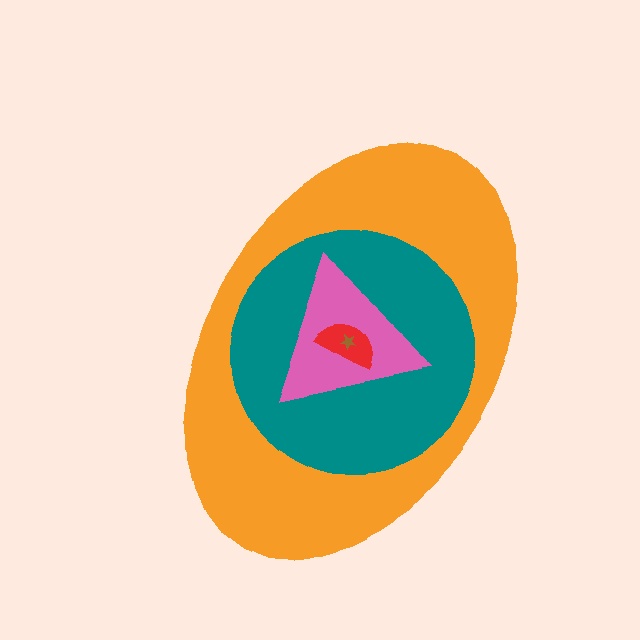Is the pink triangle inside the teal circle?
Yes.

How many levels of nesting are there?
5.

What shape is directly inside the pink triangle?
The red semicircle.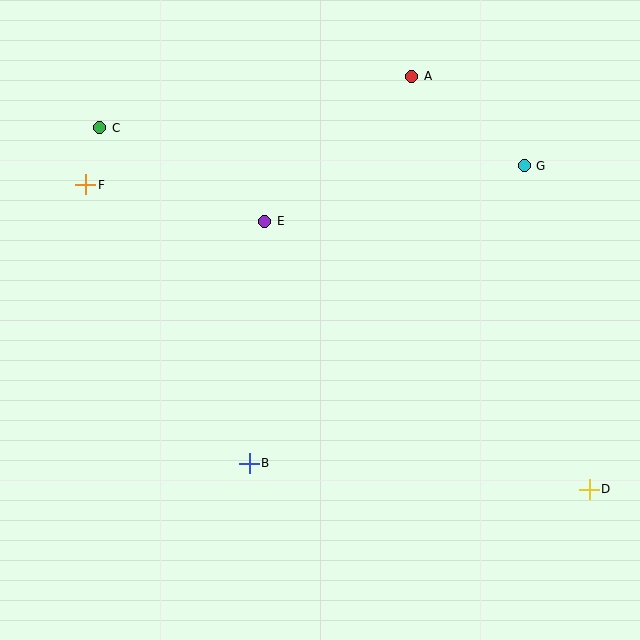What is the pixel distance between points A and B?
The distance between A and B is 420 pixels.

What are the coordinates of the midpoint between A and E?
The midpoint between A and E is at (338, 149).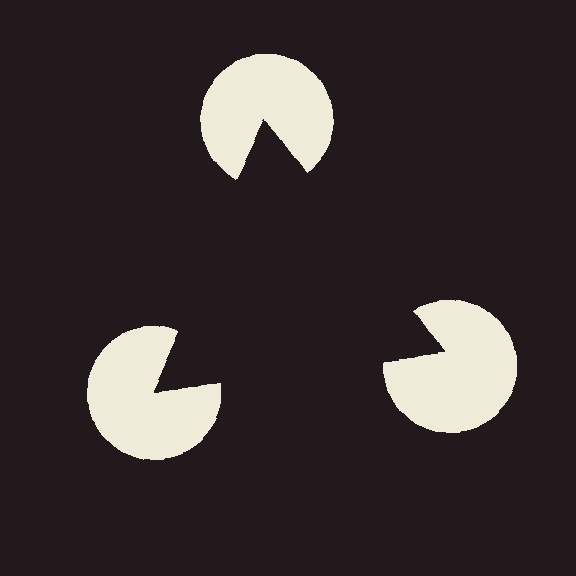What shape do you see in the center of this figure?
An illusory triangle — its edges are inferred from the aligned wedge cuts in the pac-man discs, not physically drawn.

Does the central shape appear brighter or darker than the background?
It typically appears slightly darker than the background, even though no actual brightness change is drawn.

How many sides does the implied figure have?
3 sides.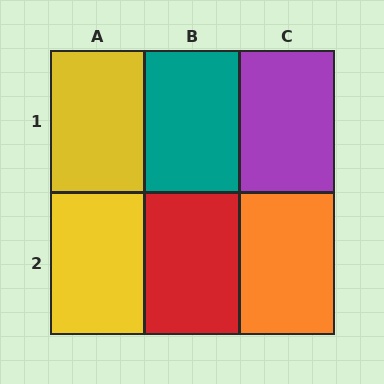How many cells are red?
1 cell is red.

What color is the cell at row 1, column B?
Teal.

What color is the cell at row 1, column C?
Purple.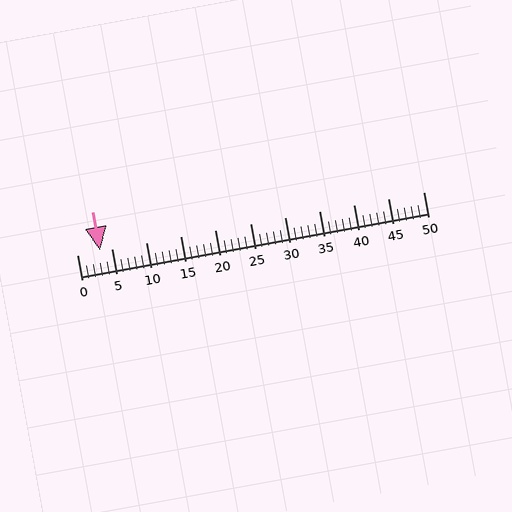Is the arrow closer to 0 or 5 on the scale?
The arrow is closer to 5.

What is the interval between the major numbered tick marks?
The major tick marks are spaced 5 units apart.